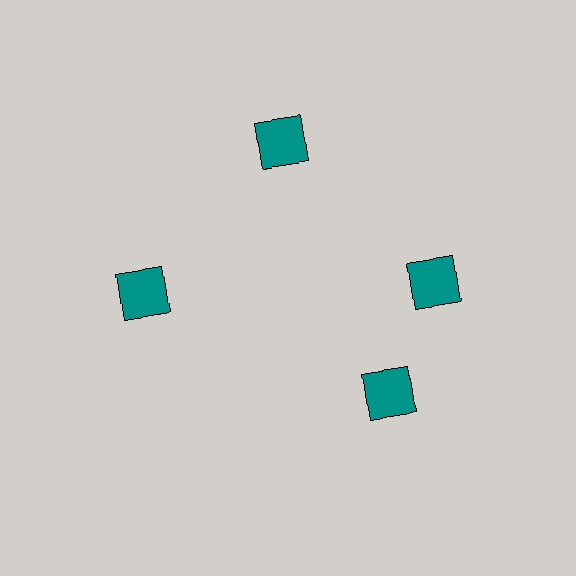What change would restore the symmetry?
The symmetry would be restored by rotating it back into even spacing with its neighbors so that all 4 squares sit at equal angles and equal distance from the center.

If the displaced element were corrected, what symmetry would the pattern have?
It would have 4-fold rotational symmetry — the pattern would map onto itself every 90 degrees.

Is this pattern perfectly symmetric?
No. The 4 teal squares are arranged in a ring, but one element near the 6 o'clock position is rotated out of alignment along the ring, breaking the 4-fold rotational symmetry.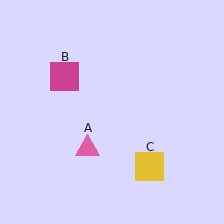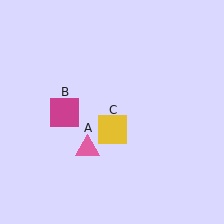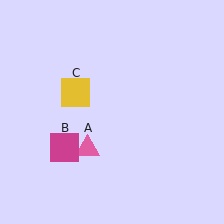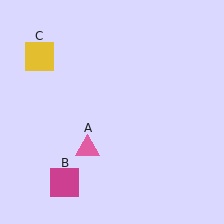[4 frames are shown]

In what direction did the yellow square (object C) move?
The yellow square (object C) moved up and to the left.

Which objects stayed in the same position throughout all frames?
Pink triangle (object A) remained stationary.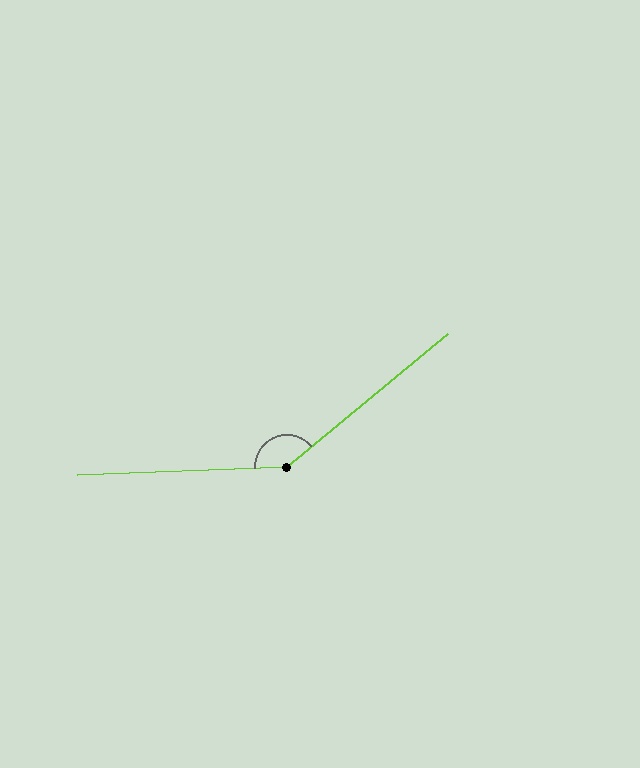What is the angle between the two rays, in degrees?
Approximately 143 degrees.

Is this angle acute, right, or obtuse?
It is obtuse.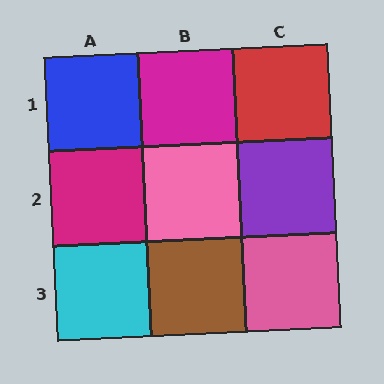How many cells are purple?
1 cell is purple.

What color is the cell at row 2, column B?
Pink.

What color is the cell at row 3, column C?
Pink.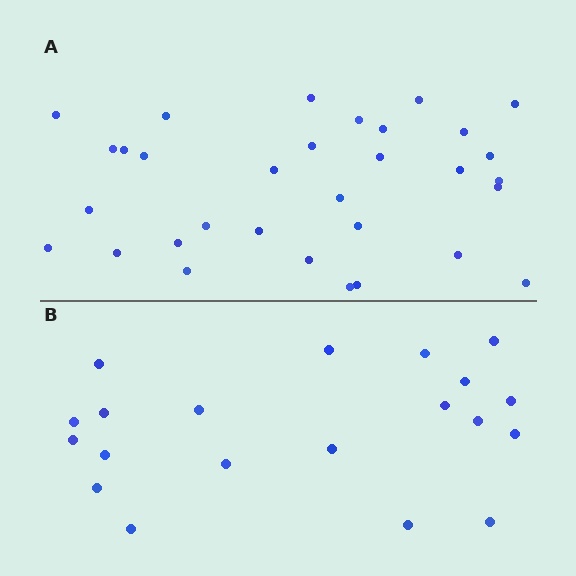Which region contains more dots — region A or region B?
Region A (the top region) has more dots.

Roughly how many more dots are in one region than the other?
Region A has roughly 12 or so more dots than region B.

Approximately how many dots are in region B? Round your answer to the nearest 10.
About 20 dots.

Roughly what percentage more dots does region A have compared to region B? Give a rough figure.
About 60% more.